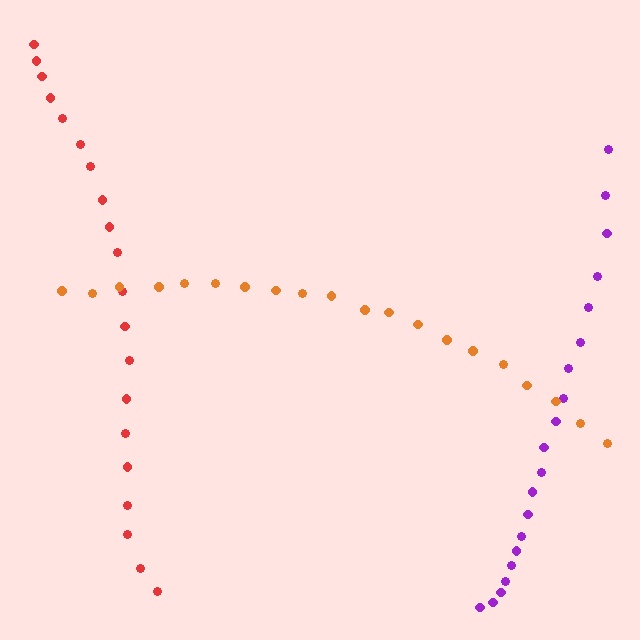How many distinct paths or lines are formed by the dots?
There are 3 distinct paths.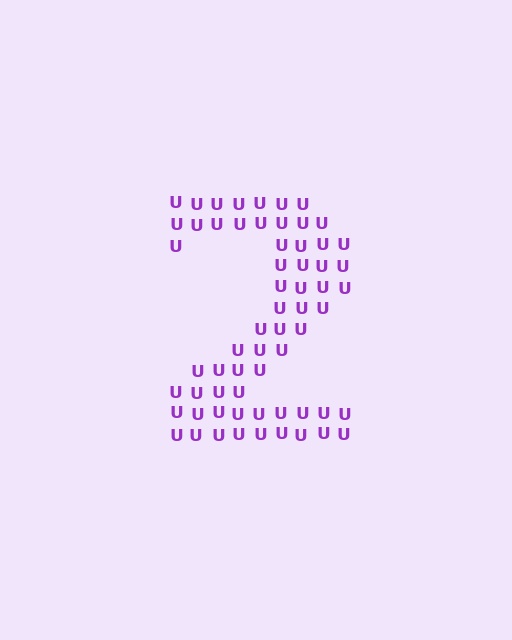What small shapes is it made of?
It is made of small letter U's.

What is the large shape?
The large shape is the digit 2.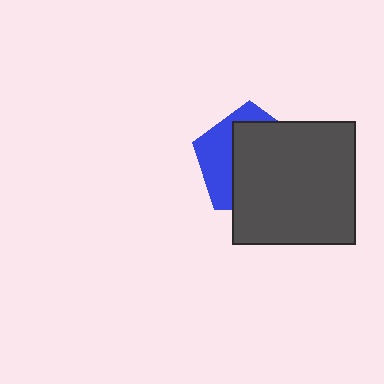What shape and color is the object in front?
The object in front is a dark gray square.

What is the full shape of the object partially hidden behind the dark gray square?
The partially hidden object is a blue pentagon.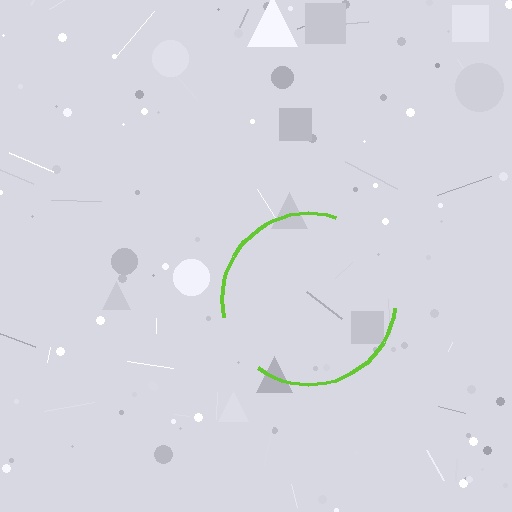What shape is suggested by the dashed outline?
The dashed outline suggests a circle.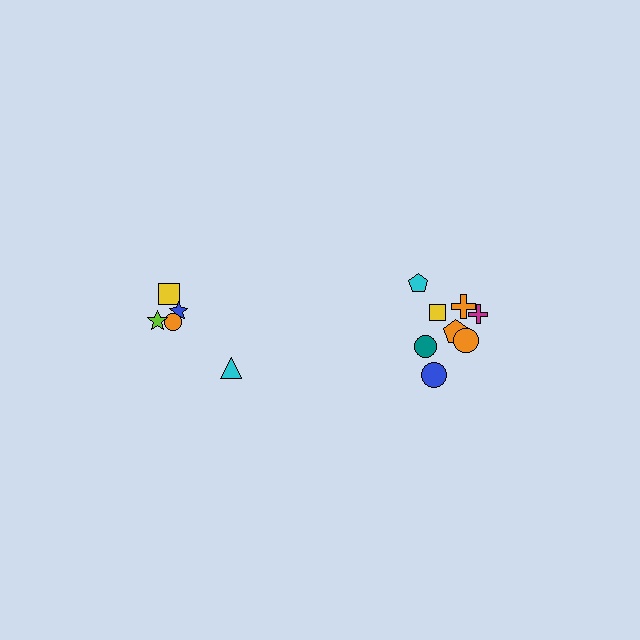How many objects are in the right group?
There are 8 objects.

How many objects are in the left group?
There are 5 objects.